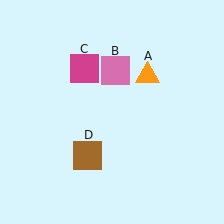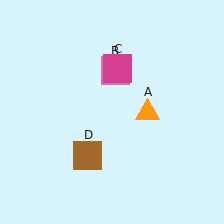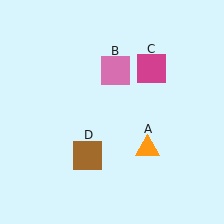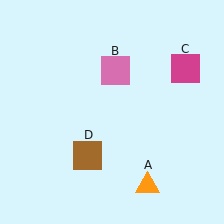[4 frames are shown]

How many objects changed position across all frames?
2 objects changed position: orange triangle (object A), magenta square (object C).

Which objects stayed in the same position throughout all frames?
Pink square (object B) and brown square (object D) remained stationary.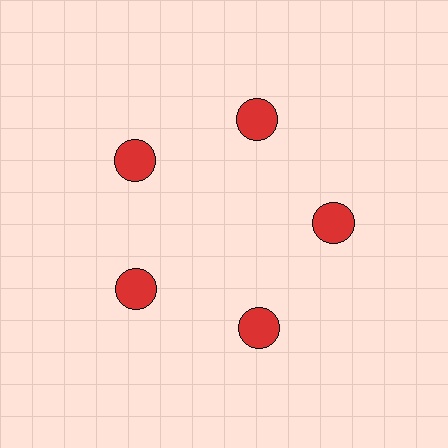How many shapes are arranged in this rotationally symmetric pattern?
There are 5 shapes, arranged in 5 groups of 1.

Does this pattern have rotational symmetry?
Yes, this pattern has 5-fold rotational symmetry. It looks the same after rotating 72 degrees around the center.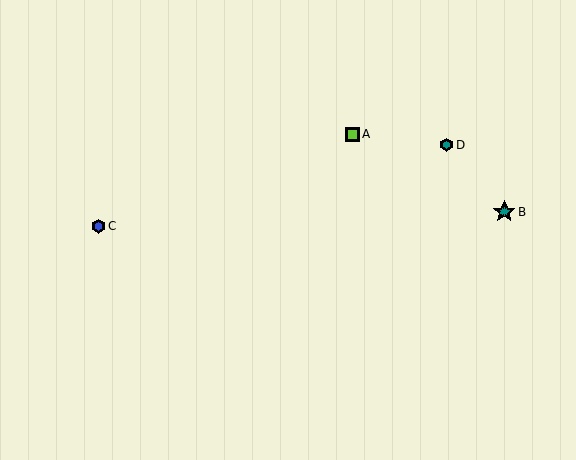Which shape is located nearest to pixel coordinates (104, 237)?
The blue hexagon (labeled C) at (98, 226) is nearest to that location.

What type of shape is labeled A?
Shape A is a lime square.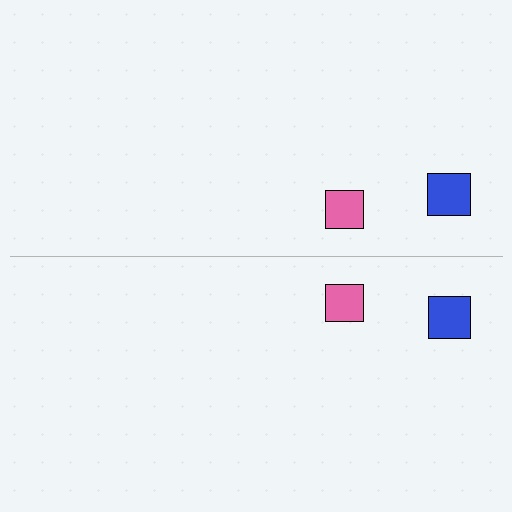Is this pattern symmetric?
Yes, this pattern has bilateral (reflection) symmetry.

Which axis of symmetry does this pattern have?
The pattern has a horizontal axis of symmetry running through the center of the image.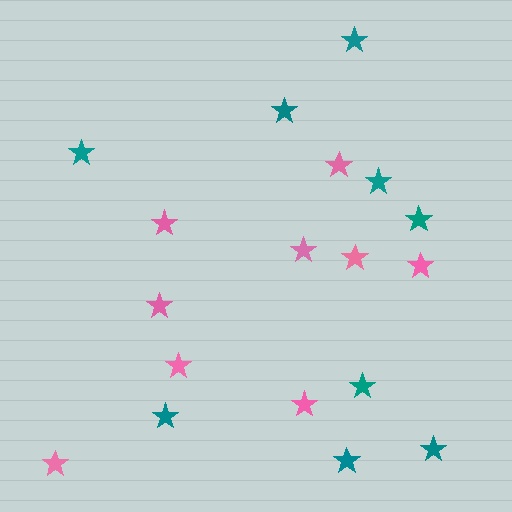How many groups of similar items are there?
There are 2 groups: one group of teal stars (9) and one group of pink stars (9).